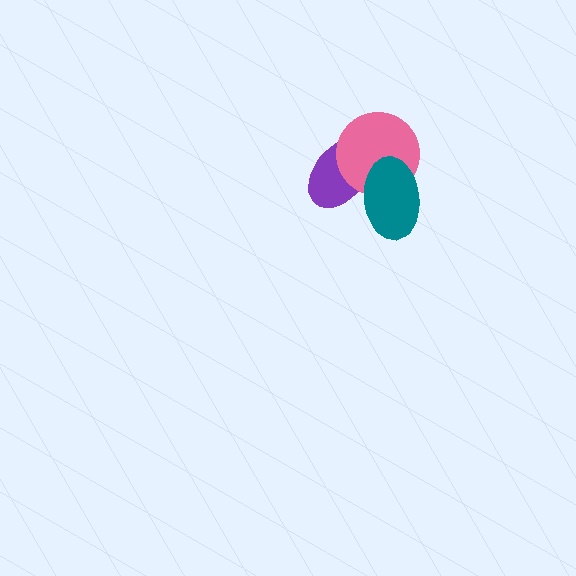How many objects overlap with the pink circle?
2 objects overlap with the pink circle.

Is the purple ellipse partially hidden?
Yes, it is partially covered by another shape.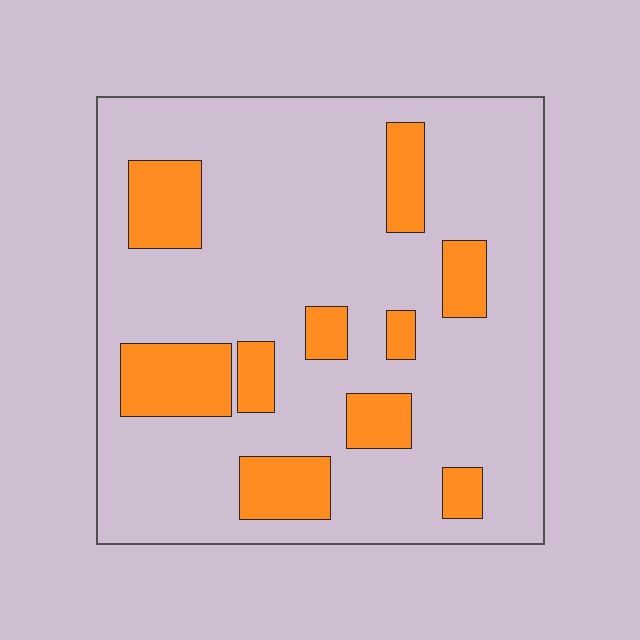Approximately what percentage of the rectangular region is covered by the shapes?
Approximately 20%.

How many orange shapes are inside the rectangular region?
10.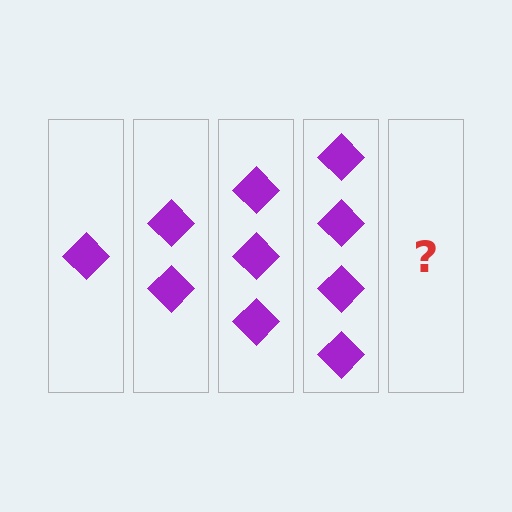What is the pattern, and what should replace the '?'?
The pattern is that each step adds one more diamond. The '?' should be 5 diamonds.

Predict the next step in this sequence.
The next step is 5 diamonds.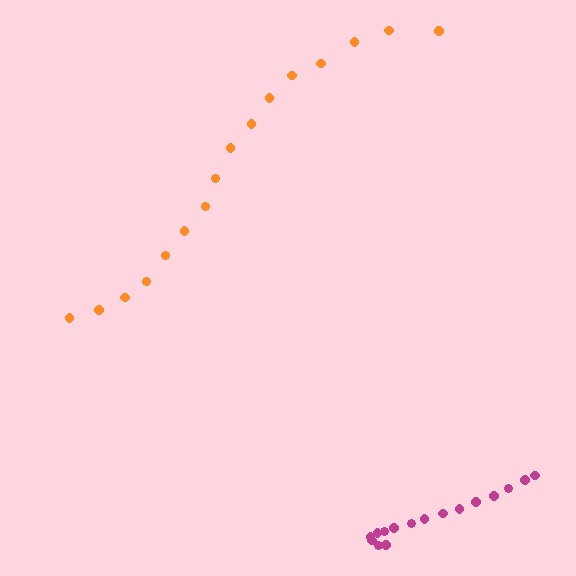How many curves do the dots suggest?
There are 2 distinct paths.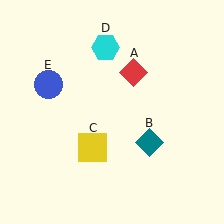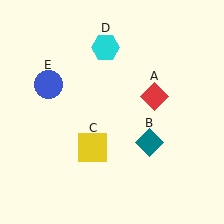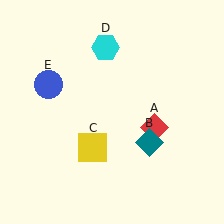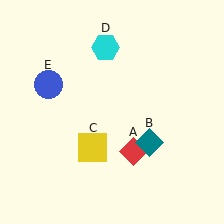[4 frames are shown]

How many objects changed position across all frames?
1 object changed position: red diamond (object A).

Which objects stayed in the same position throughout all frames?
Teal diamond (object B) and yellow square (object C) and cyan hexagon (object D) and blue circle (object E) remained stationary.